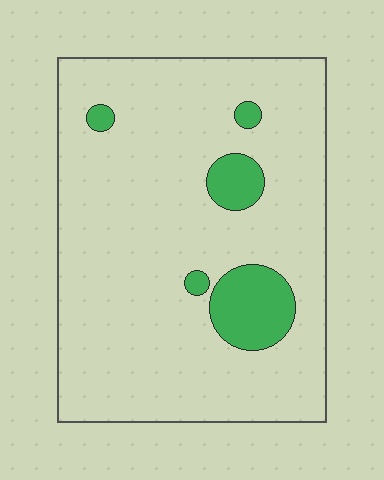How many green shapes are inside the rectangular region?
5.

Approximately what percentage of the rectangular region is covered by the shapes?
Approximately 10%.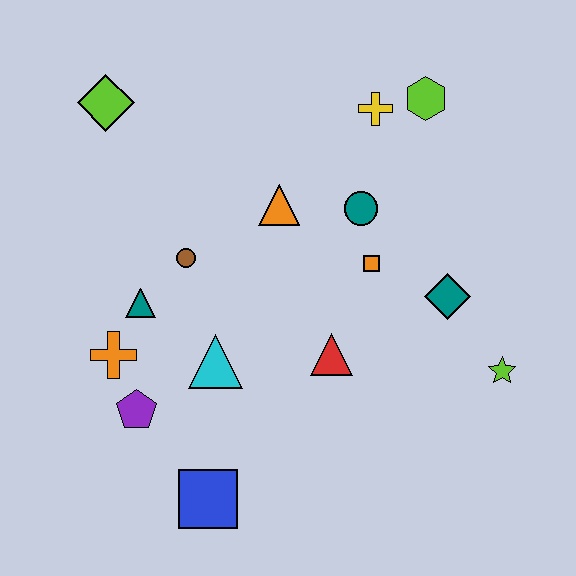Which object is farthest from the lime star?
The lime diamond is farthest from the lime star.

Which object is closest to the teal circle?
The orange square is closest to the teal circle.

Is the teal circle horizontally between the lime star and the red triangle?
Yes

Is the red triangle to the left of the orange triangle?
No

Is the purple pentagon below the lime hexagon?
Yes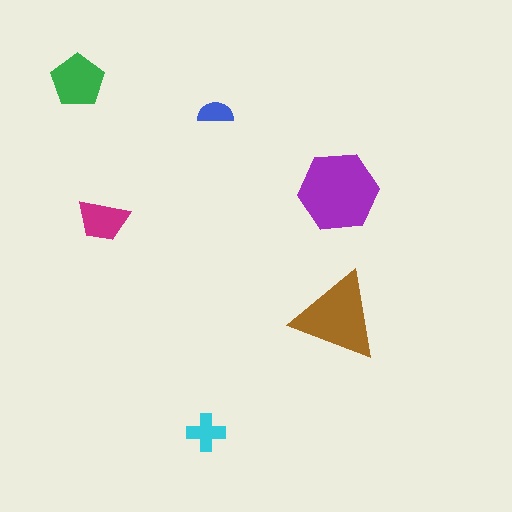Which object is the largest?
The purple hexagon.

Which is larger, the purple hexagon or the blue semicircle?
The purple hexagon.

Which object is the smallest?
The blue semicircle.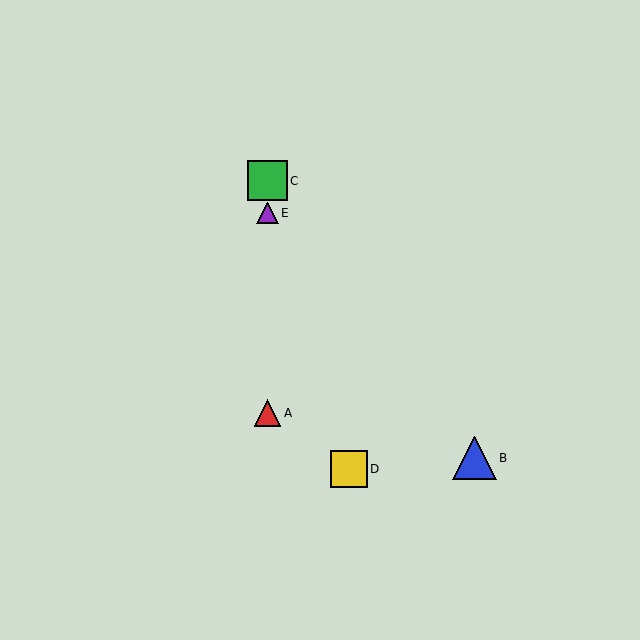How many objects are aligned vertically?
3 objects (A, C, E) are aligned vertically.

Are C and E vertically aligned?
Yes, both are at x≈267.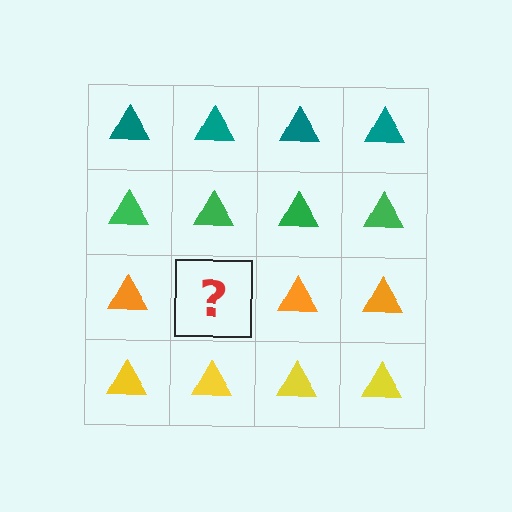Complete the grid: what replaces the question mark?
The question mark should be replaced with an orange triangle.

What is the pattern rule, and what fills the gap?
The rule is that each row has a consistent color. The gap should be filled with an orange triangle.